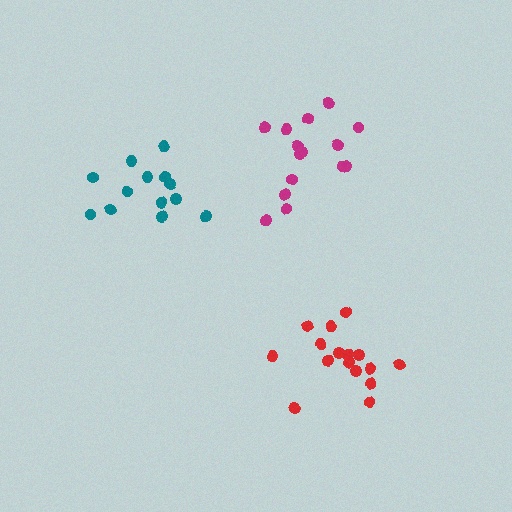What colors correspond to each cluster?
The clusters are colored: magenta, teal, red.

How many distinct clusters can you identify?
There are 3 distinct clusters.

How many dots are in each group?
Group 1: 15 dots, Group 2: 14 dots, Group 3: 16 dots (45 total).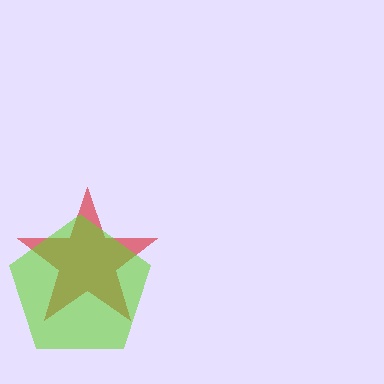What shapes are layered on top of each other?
The layered shapes are: a red star, a lime pentagon.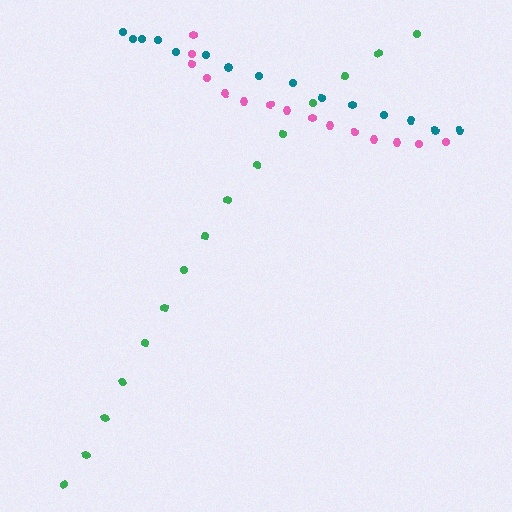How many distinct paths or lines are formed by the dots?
There are 3 distinct paths.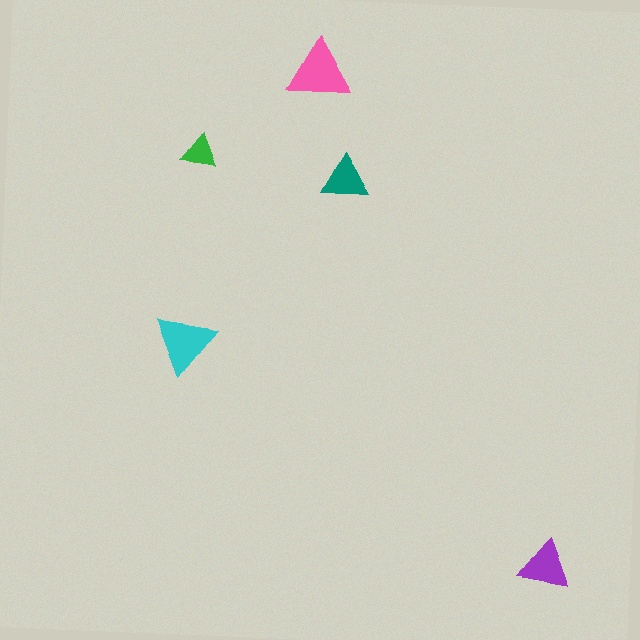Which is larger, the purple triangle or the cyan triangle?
The cyan one.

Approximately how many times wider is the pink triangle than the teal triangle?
About 1.5 times wider.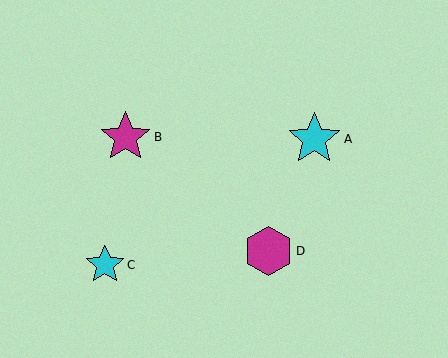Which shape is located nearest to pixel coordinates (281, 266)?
The magenta hexagon (labeled D) at (268, 251) is nearest to that location.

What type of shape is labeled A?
Shape A is a cyan star.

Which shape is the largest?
The cyan star (labeled A) is the largest.